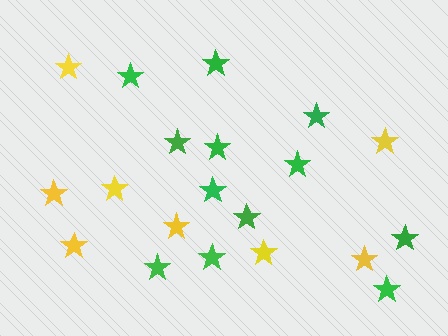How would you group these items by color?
There are 2 groups: one group of green stars (12) and one group of yellow stars (8).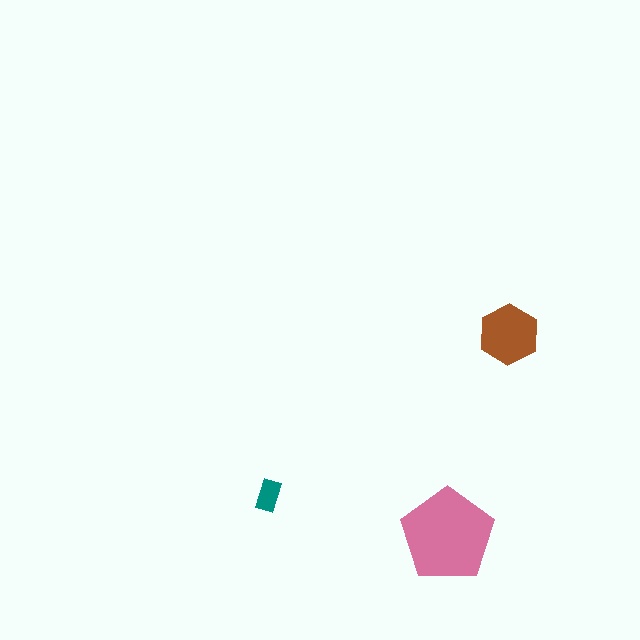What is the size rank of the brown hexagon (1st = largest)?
2nd.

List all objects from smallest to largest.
The teal rectangle, the brown hexagon, the pink pentagon.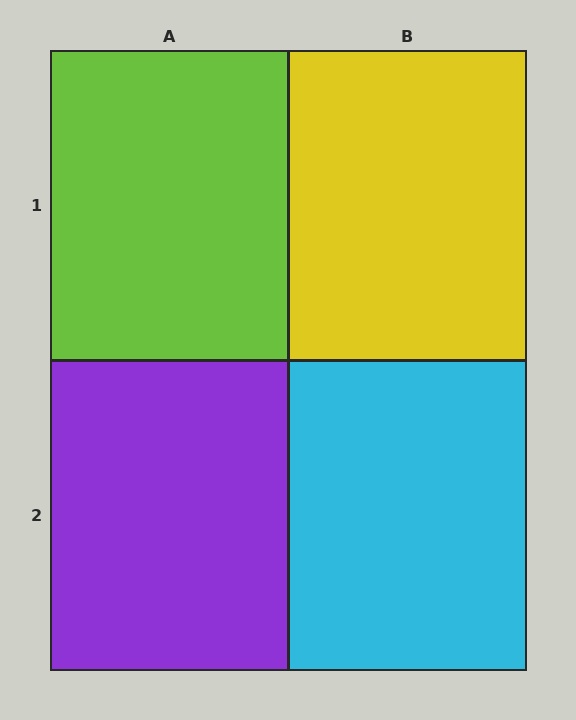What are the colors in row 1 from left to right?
Lime, yellow.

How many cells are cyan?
1 cell is cyan.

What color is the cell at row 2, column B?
Cyan.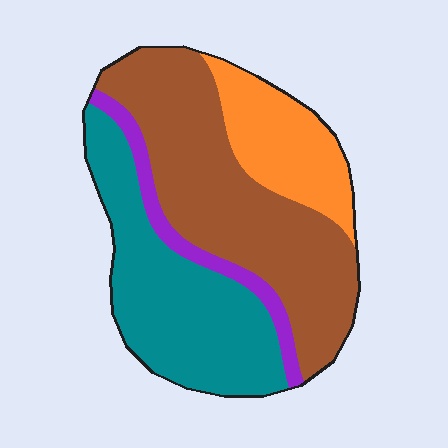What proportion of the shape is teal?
Teal takes up about one third (1/3) of the shape.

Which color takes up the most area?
Brown, at roughly 40%.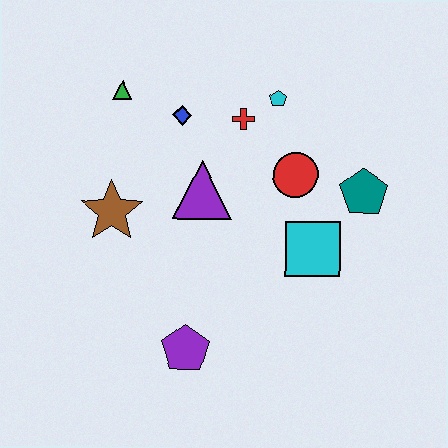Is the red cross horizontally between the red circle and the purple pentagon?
Yes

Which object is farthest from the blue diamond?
The purple pentagon is farthest from the blue diamond.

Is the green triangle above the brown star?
Yes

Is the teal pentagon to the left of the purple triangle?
No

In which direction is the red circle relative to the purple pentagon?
The red circle is above the purple pentagon.